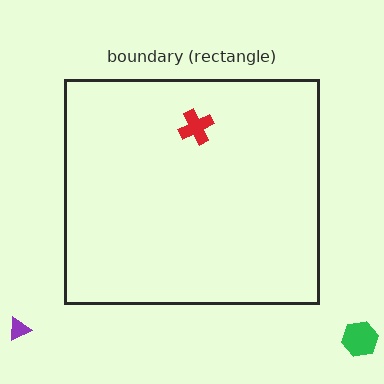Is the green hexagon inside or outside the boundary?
Outside.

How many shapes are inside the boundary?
1 inside, 2 outside.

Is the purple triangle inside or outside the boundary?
Outside.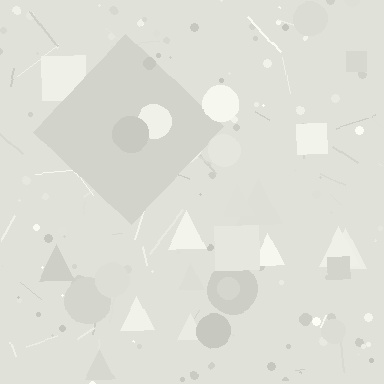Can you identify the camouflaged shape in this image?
The camouflaged shape is a diamond.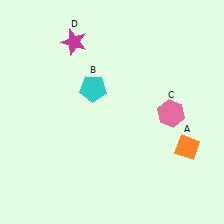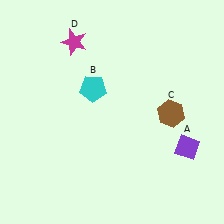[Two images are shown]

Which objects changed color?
A changed from orange to purple. C changed from pink to brown.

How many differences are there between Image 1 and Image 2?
There are 2 differences between the two images.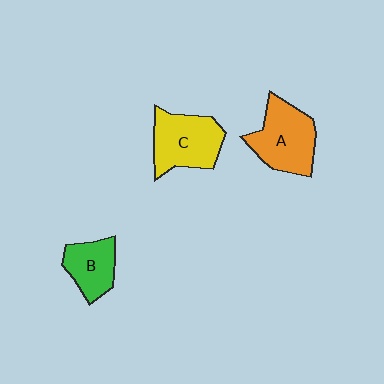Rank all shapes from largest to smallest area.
From largest to smallest: A (orange), C (yellow), B (green).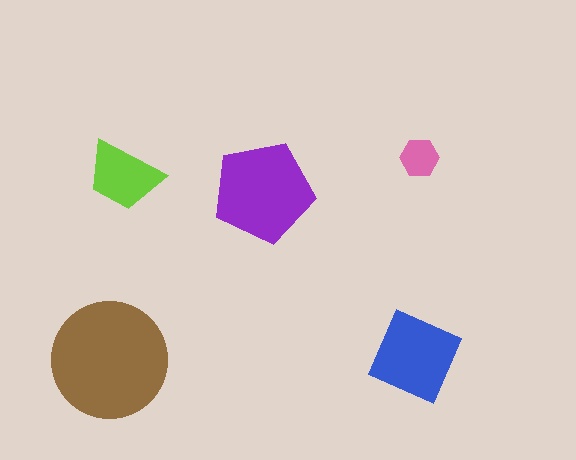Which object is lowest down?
The brown circle is bottommost.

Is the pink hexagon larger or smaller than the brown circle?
Smaller.